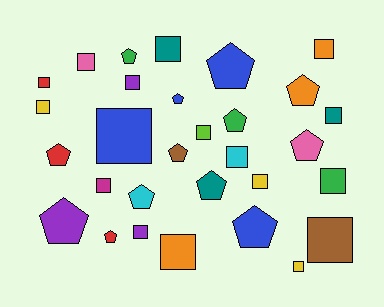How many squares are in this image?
There are 17 squares.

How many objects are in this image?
There are 30 objects.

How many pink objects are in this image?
There are 2 pink objects.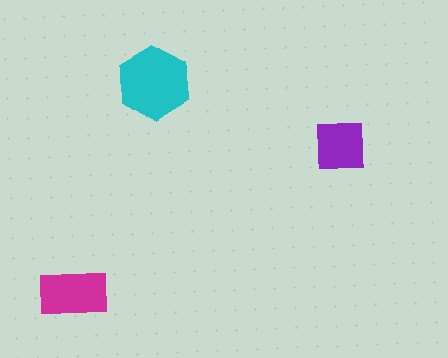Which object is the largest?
The cyan hexagon.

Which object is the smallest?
The purple square.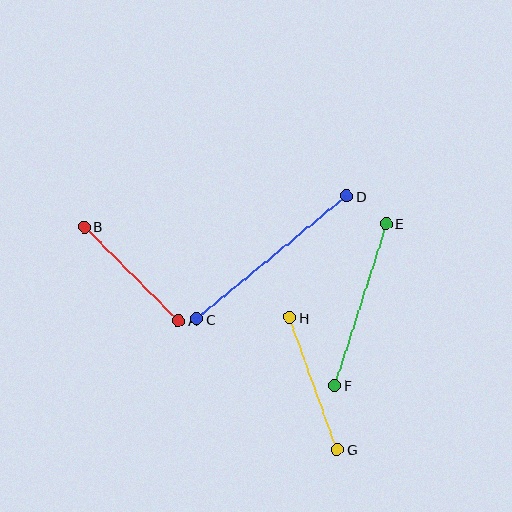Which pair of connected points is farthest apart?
Points C and D are farthest apart.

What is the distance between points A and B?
The distance is approximately 133 pixels.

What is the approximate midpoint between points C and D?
The midpoint is at approximately (272, 258) pixels.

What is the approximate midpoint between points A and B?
The midpoint is at approximately (132, 274) pixels.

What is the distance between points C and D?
The distance is approximately 194 pixels.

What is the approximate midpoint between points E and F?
The midpoint is at approximately (360, 304) pixels.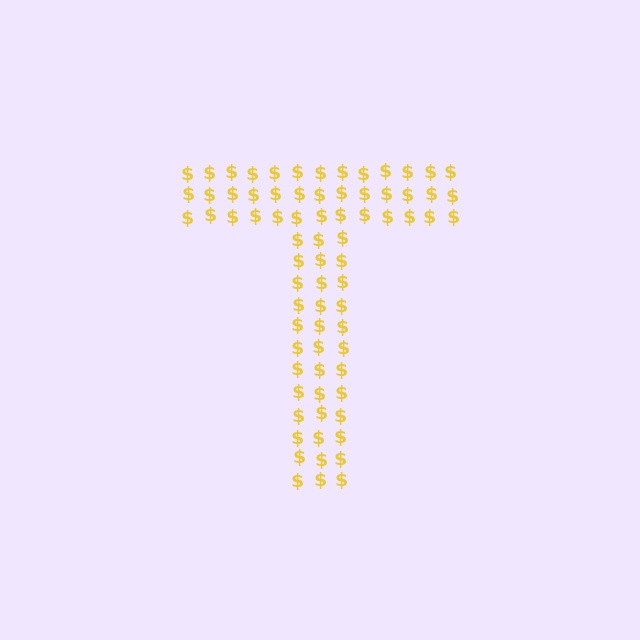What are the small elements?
The small elements are dollar signs.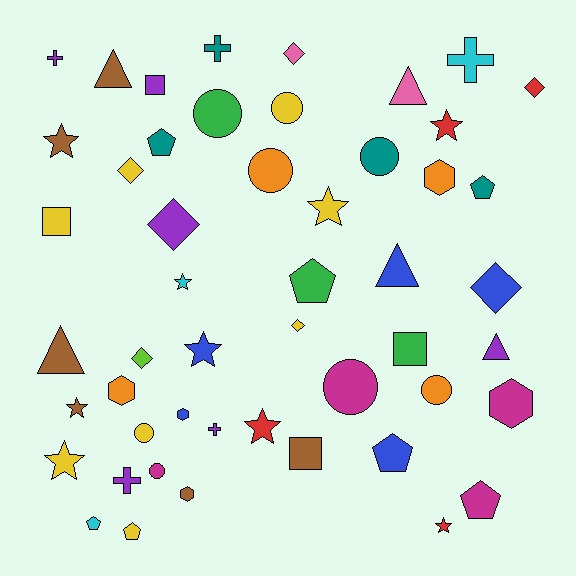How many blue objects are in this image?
There are 5 blue objects.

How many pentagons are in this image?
There are 7 pentagons.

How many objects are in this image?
There are 50 objects.